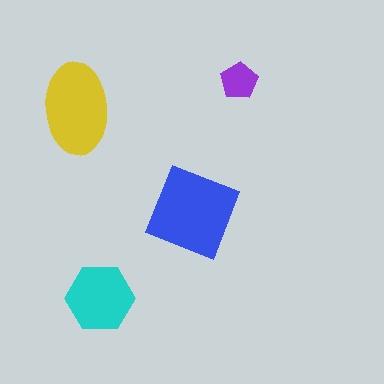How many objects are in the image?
There are 4 objects in the image.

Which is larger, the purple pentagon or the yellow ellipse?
The yellow ellipse.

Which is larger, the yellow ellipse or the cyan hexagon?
The yellow ellipse.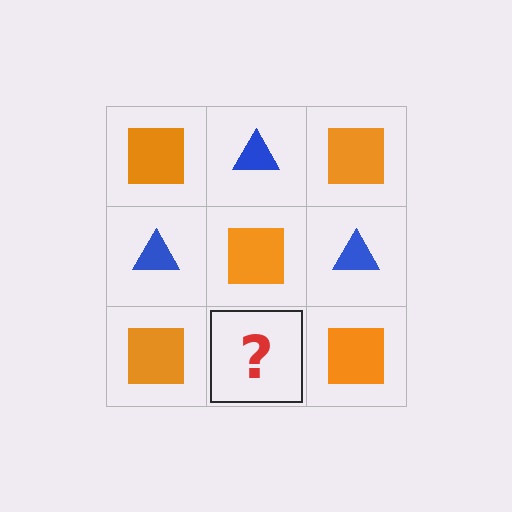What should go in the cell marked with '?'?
The missing cell should contain a blue triangle.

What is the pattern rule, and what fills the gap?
The rule is that it alternates orange square and blue triangle in a checkerboard pattern. The gap should be filled with a blue triangle.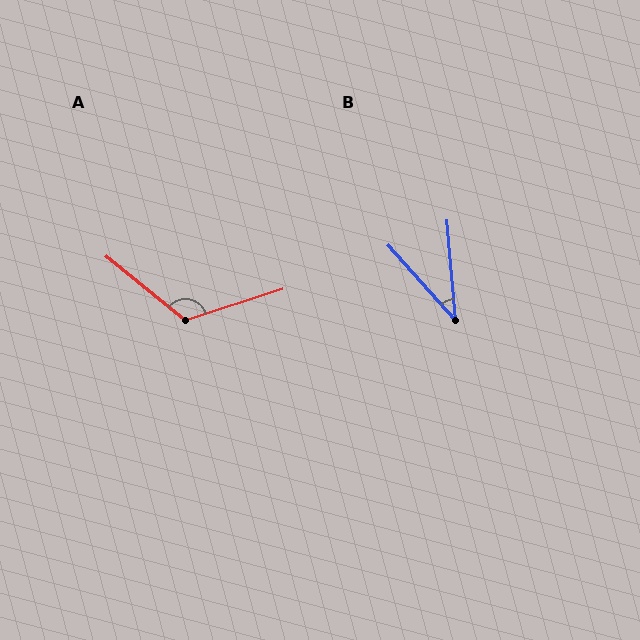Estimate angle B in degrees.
Approximately 37 degrees.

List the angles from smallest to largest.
B (37°), A (123°).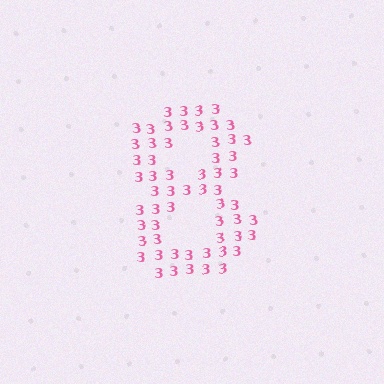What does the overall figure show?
The overall figure shows the digit 8.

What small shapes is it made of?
It is made of small digit 3's.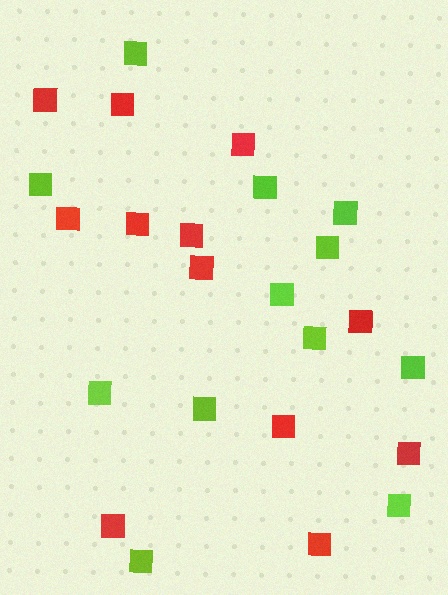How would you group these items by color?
There are 2 groups: one group of lime squares (12) and one group of red squares (12).